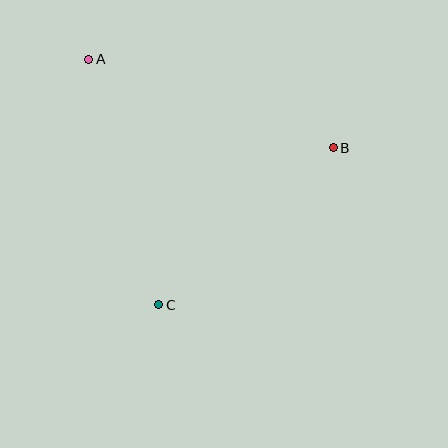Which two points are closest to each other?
Points B and C are closest to each other.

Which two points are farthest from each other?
Points A and B are farthest from each other.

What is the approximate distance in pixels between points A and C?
The distance between A and C is approximately 255 pixels.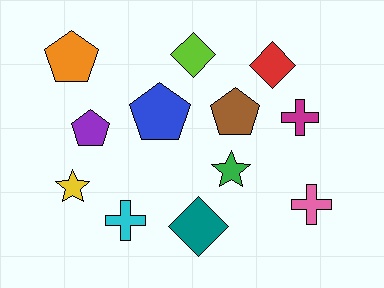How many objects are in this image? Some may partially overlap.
There are 12 objects.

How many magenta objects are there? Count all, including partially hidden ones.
There is 1 magenta object.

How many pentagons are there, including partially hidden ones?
There are 4 pentagons.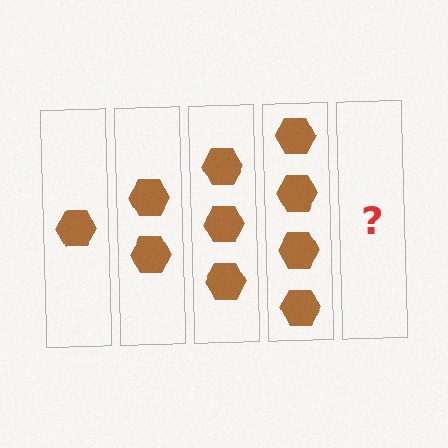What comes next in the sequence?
The next element should be 5 hexagons.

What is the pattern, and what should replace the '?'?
The pattern is that each step adds one more hexagon. The '?' should be 5 hexagons.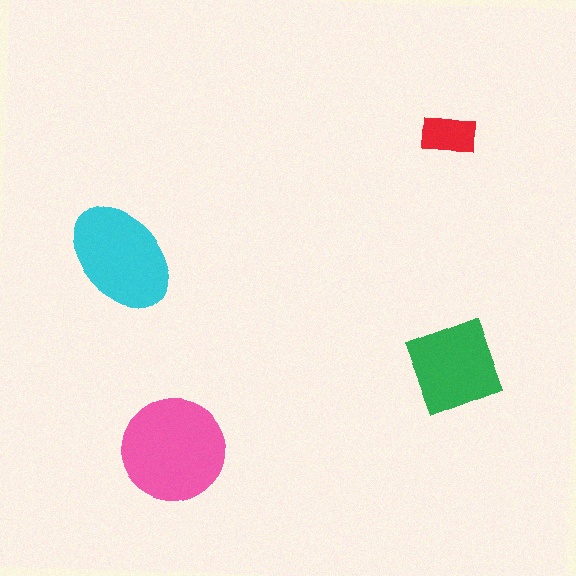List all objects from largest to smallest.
The pink circle, the cyan ellipse, the green diamond, the red rectangle.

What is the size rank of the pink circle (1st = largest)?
1st.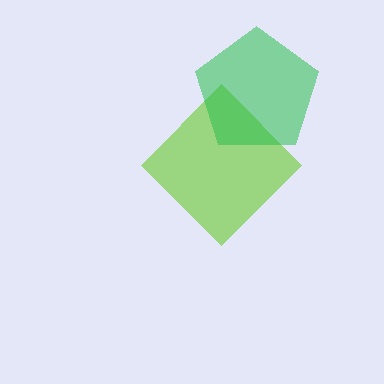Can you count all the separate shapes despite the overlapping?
Yes, there are 2 separate shapes.